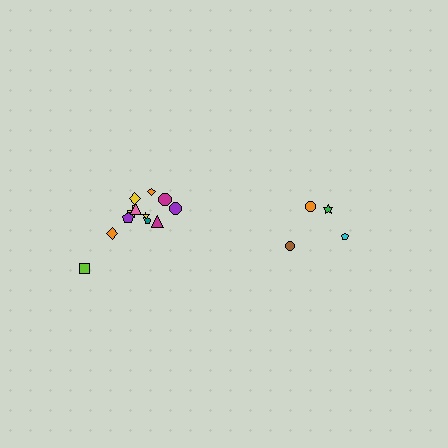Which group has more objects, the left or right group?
The left group.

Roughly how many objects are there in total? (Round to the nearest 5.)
Roughly 15 objects in total.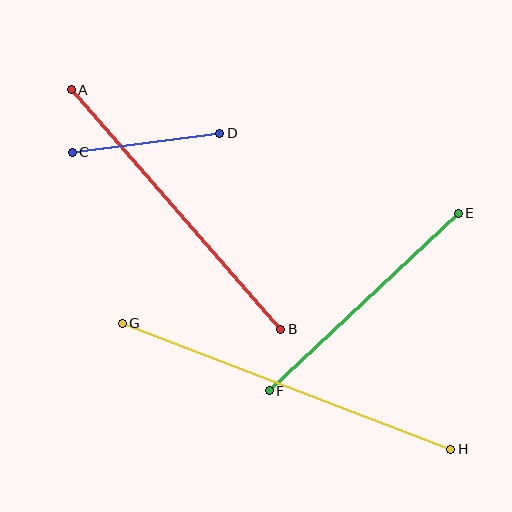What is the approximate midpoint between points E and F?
The midpoint is at approximately (364, 302) pixels.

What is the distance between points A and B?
The distance is approximately 318 pixels.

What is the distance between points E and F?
The distance is approximately 259 pixels.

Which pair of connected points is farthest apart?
Points G and H are farthest apart.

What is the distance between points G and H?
The distance is approximately 352 pixels.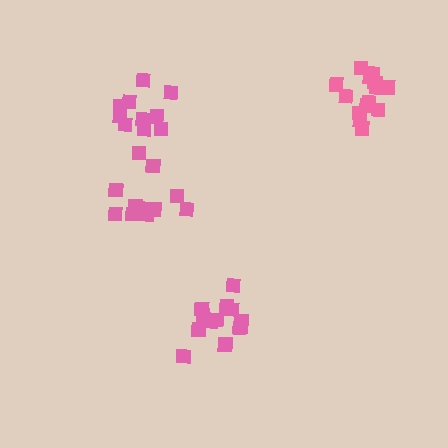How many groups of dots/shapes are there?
There are 4 groups.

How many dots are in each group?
Group 1: 13 dots, Group 2: 10 dots, Group 3: 14 dots, Group 4: 11 dots (48 total).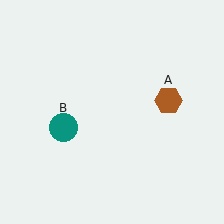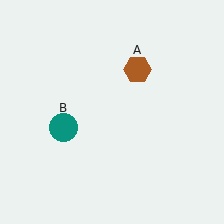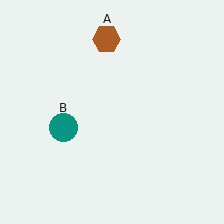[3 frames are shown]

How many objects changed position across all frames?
1 object changed position: brown hexagon (object A).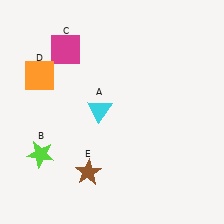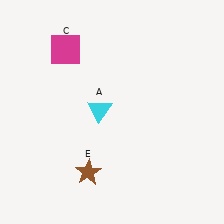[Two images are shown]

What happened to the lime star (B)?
The lime star (B) was removed in Image 2. It was in the bottom-left area of Image 1.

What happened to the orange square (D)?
The orange square (D) was removed in Image 2. It was in the top-left area of Image 1.